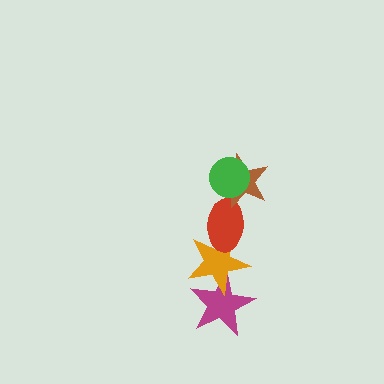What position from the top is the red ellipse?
The red ellipse is 3rd from the top.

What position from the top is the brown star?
The brown star is 2nd from the top.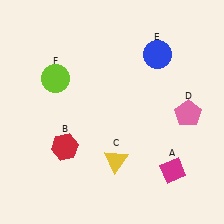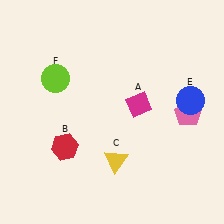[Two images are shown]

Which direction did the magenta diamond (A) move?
The magenta diamond (A) moved up.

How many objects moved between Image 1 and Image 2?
2 objects moved between the two images.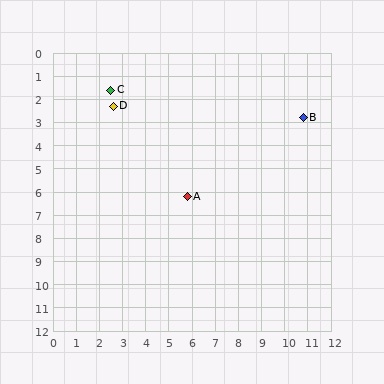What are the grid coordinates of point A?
Point A is at approximately (5.8, 6.2).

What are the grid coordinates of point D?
Point D is at approximately (2.6, 2.3).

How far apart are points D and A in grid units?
Points D and A are about 5.0 grid units apart.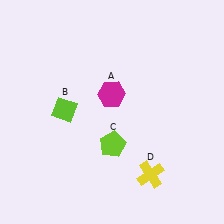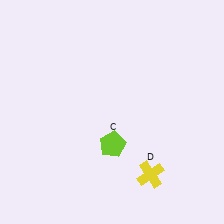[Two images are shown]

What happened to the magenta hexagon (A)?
The magenta hexagon (A) was removed in Image 2. It was in the top-left area of Image 1.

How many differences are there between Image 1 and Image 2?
There are 2 differences between the two images.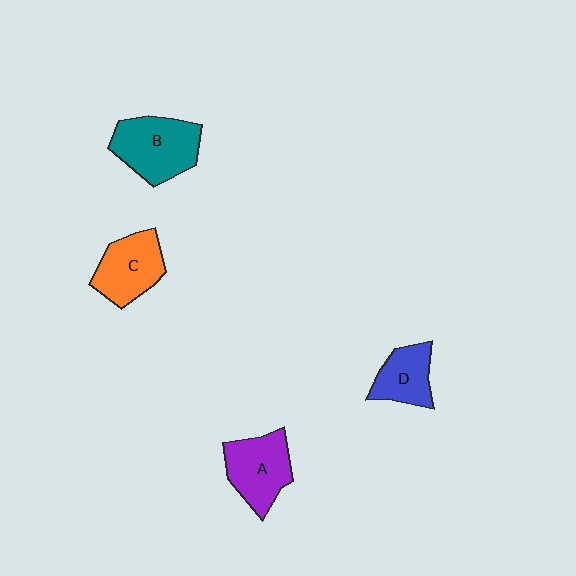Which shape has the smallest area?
Shape D (blue).